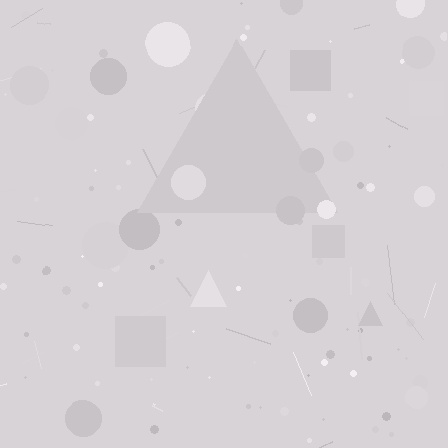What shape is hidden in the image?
A triangle is hidden in the image.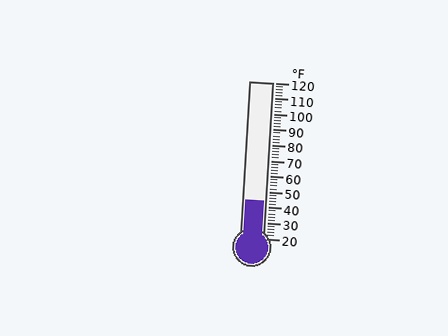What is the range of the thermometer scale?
The thermometer scale ranges from 20°F to 120°F.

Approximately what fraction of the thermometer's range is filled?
The thermometer is filled to approximately 25% of its range.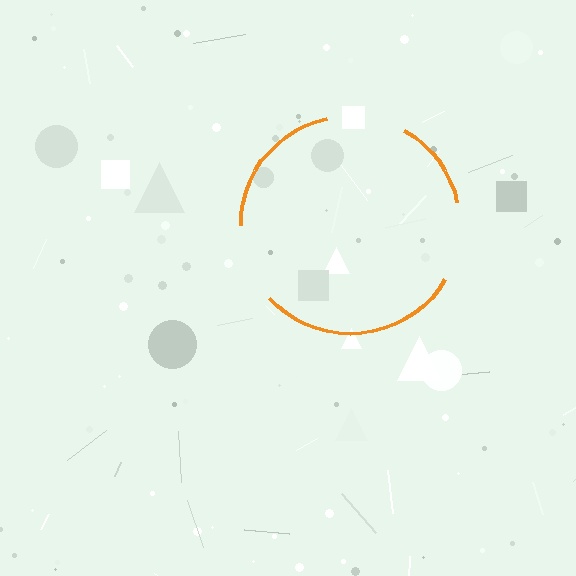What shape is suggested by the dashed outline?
The dashed outline suggests a circle.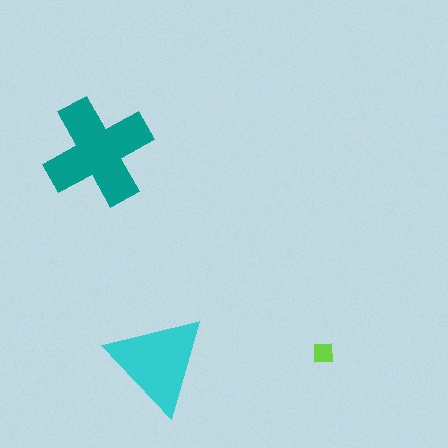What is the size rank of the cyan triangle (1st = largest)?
2nd.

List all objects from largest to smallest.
The teal cross, the cyan triangle, the lime square.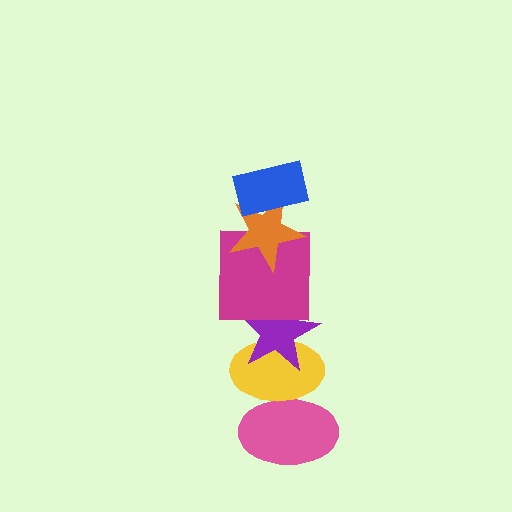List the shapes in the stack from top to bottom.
From top to bottom: the blue rectangle, the orange star, the magenta square, the purple star, the yellow ellipse, the pink ellipse.